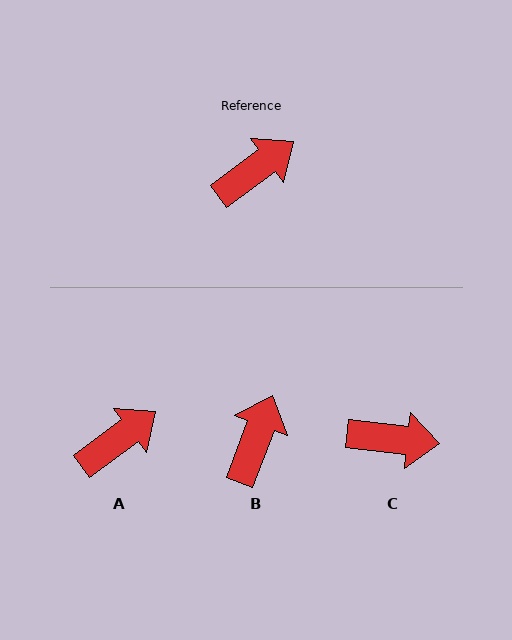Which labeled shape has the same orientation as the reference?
A.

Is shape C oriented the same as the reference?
No, it is off by about 43 degrees.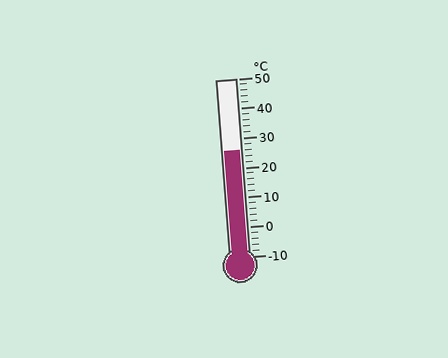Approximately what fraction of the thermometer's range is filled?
The thermometer is filled to approximately 60% of its range.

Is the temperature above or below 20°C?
The temperature is above 20°C.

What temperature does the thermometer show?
The thermometer shows approximately 26°C.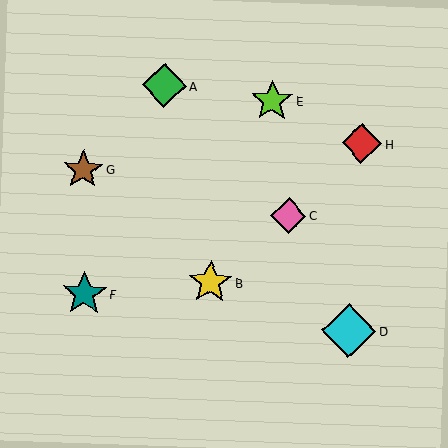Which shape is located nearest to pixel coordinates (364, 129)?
The red diamond (labeled H) at (362, 143) is nearest to that location.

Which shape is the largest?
The cyan diamond (labeled D) is the largest.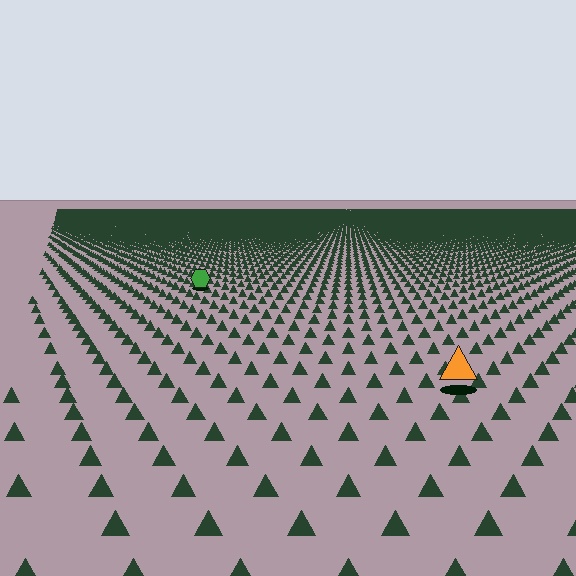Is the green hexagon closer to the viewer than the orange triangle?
No. The orange triangle is closer — you can tell from the texture gradient: the ground texture is coarser near it.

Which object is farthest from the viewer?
The green hexagon is farthest from the viewer. It appears smaller and the ground texture around it is denser.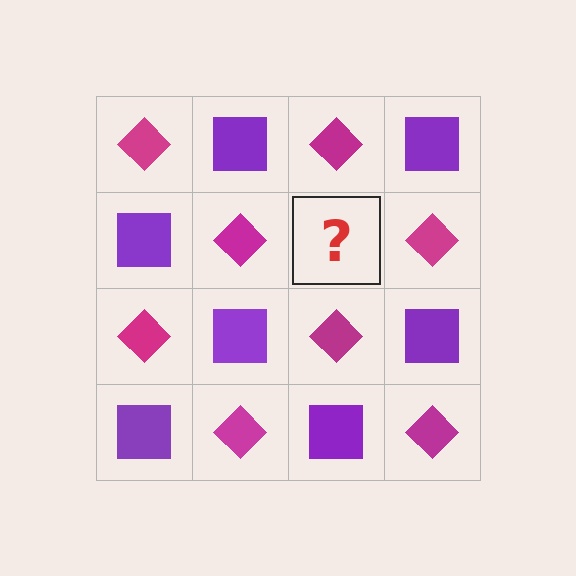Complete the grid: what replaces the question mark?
The question mark should be replaced with a purple square.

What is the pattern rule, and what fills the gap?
The rule is that it alternates magenta diamond and purple square in a checkerboard pattern. The gap should be filled with a purple square.